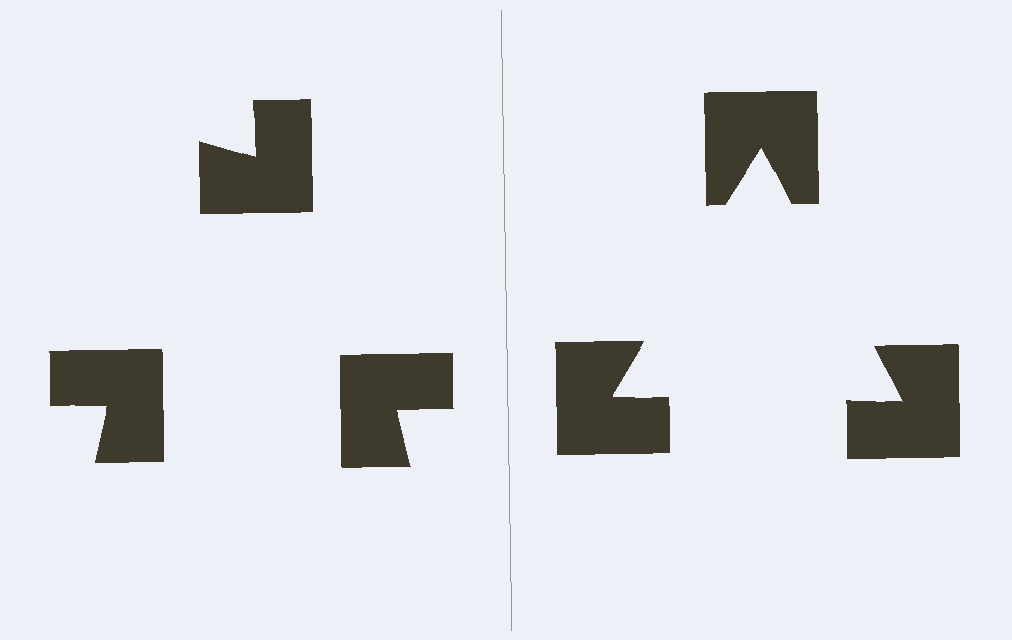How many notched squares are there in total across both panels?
6 — 3 on each side.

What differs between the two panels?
The notched squares are positioned identically on both sides; only the wedge orientations differ. On the right they align to a triangle; on the left they are misaligned.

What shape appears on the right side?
An illusory triangle.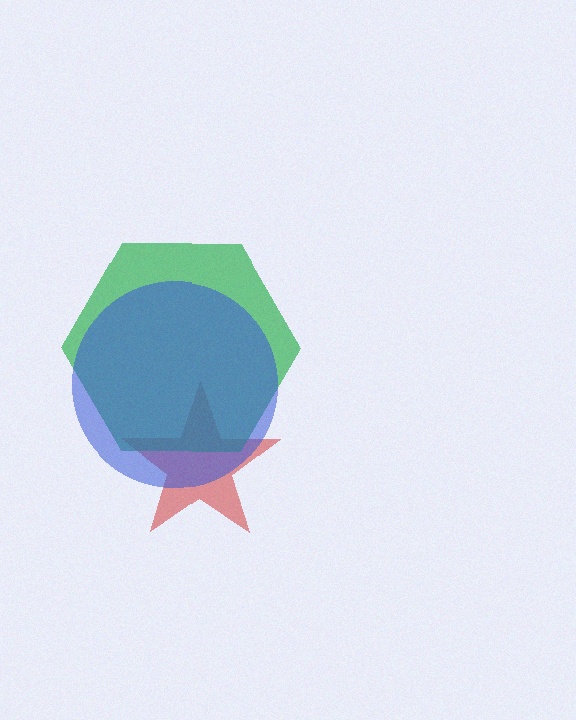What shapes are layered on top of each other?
The layered shapes are: a red star, a green hexagon, a blue circle.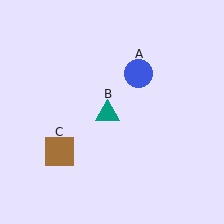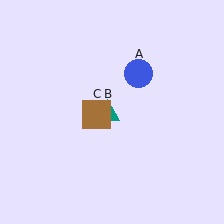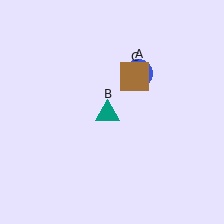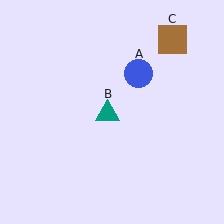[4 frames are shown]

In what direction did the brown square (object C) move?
The brown square (object C) moved up and to the right.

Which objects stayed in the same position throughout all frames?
Blue circle (object A) and teal triangle (object B) remained stationary.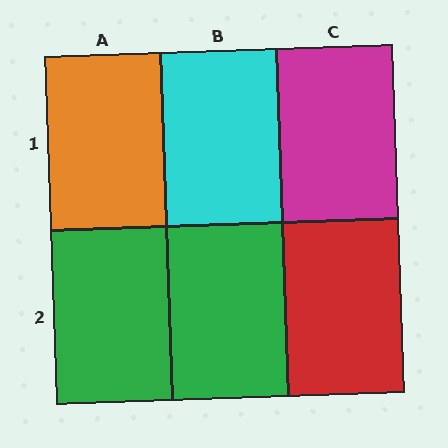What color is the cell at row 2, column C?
Red.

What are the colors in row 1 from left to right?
Orange, cyan, magenta.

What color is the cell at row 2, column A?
Green.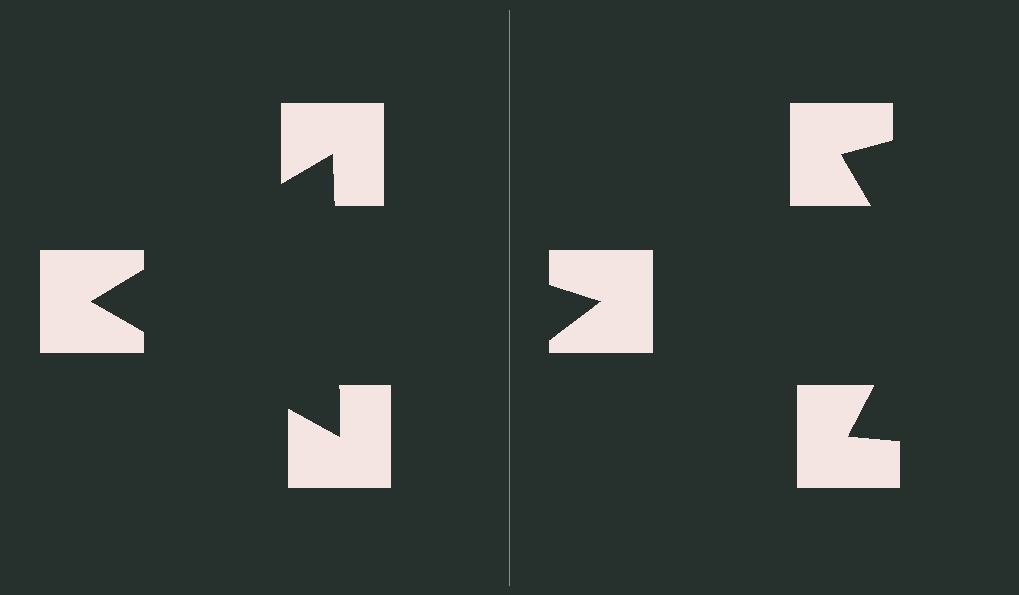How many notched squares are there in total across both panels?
6 — 3 on each side.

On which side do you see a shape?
An illusory triangle appears on the left side. On the right side the wedge cuts are rotated, so no coherent shape forms.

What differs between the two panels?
The notched squares are positioned identically on both sides; only the wedge orientations differ. On the left they align to a triangle; on the right they are misaligned.